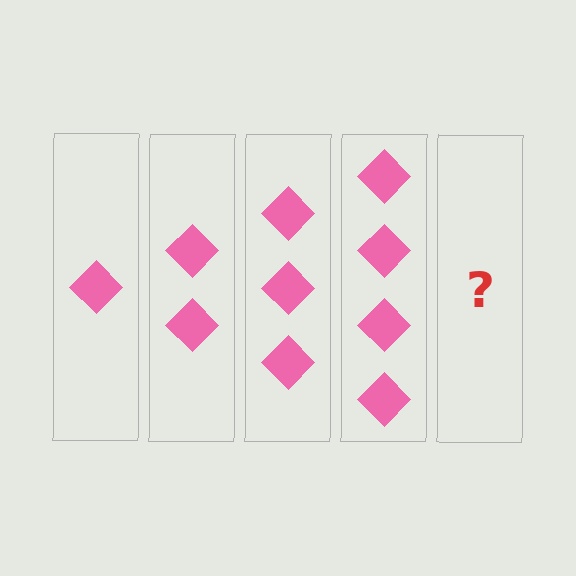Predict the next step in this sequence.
The next step is 5 diamonds.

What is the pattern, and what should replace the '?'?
The pattern is that each step adds one more diamond. The '?' should be 5 diamonds.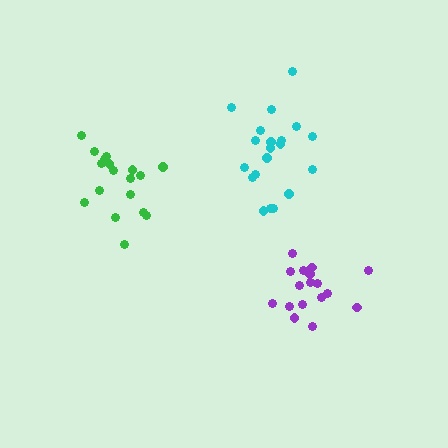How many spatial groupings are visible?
There are 3 spatial groupings.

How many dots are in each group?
Group 1: 18 dots, Group 2: 18 dots, Group 3: 20 dots (56 total).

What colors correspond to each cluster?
The clusters are colored: green, purple, cyan.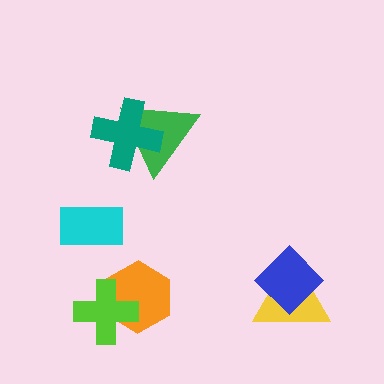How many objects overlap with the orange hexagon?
1 object overlaps with the orange hexagon.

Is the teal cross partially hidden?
No, no other shape covers it.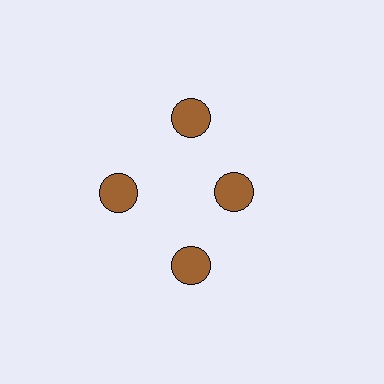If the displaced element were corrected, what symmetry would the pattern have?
It would have 4-fold rotational symmetry — the pattern would map onto itself every 90 degrees.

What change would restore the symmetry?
The symmetry would be restored by moving it outward, back onto the ring so that all 4 circles sit at equal angles and equal distance from the center.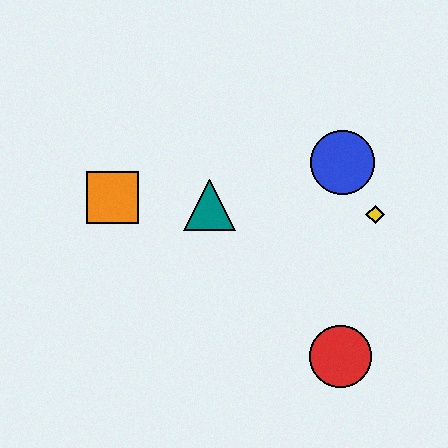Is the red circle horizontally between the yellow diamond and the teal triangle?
Yes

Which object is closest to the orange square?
The teal triangle is closest to the orange square.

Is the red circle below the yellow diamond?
Yes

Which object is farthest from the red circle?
The orange square is farthest from the red circle.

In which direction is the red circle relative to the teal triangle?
The red circle is below the teal triangle.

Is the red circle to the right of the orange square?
Yes